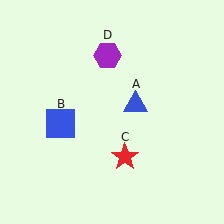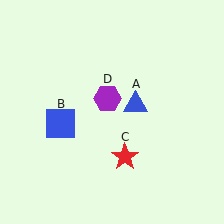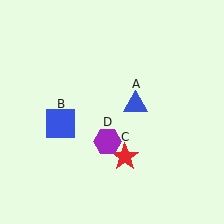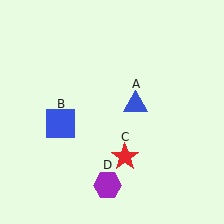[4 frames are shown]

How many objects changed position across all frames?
1 object changed position: purple hexagon (object D).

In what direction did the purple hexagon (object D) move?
The purple hexagon (object D) moved down.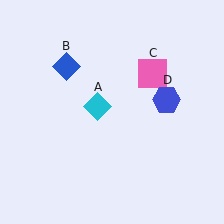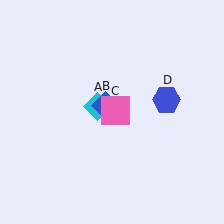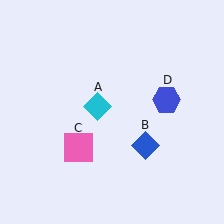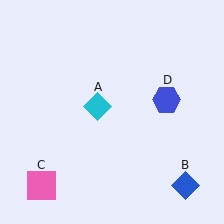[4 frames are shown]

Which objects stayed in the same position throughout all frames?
Cyan diamond (object A) and blue hexagon (object D) remained stationary.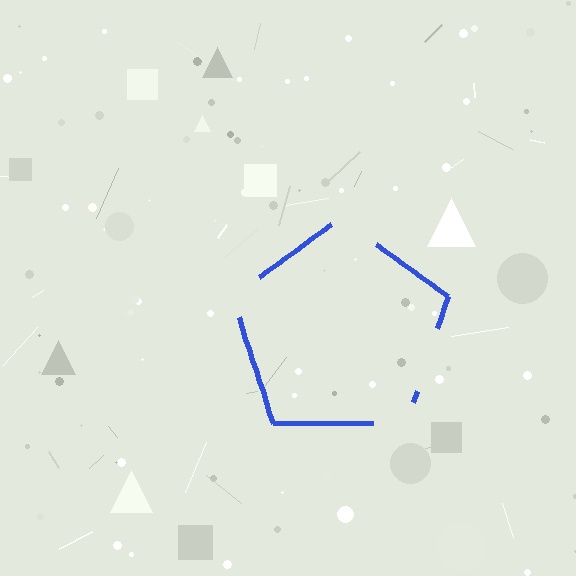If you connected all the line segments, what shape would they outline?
They would outline a pentagon.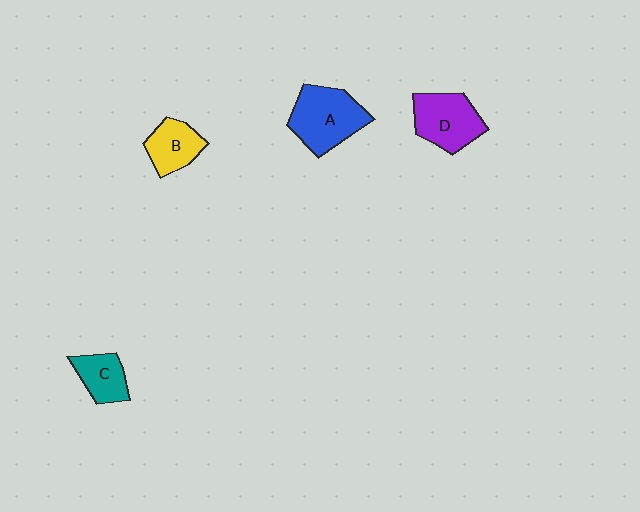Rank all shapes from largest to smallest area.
From largest to smallest: A (blue), D (purple), B (yellow), C (teal).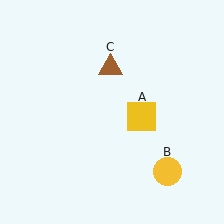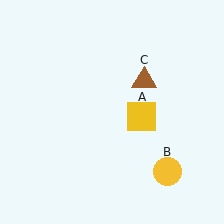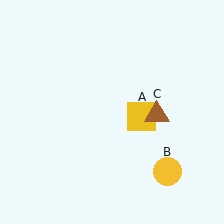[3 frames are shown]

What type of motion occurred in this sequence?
The brown triangle (object C) rotated clockwise around the center of the scene.